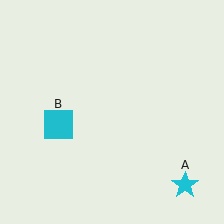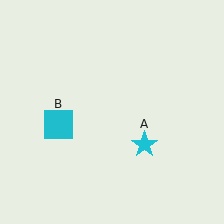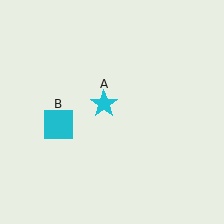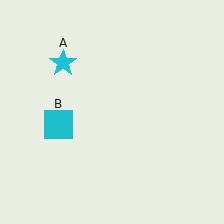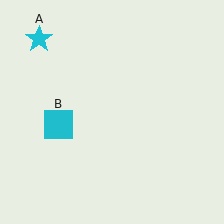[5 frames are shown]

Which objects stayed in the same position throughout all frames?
Cyan square (object B) remained stationary.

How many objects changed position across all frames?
1 object changed position: cyan star (object A).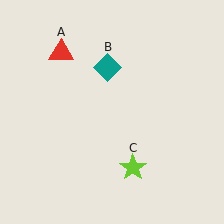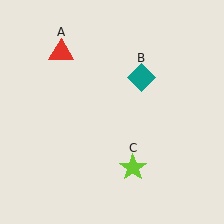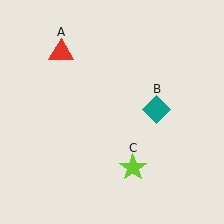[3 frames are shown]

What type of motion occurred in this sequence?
The teal diamond (object B) rotated clockwise around the center of the scene.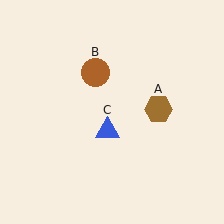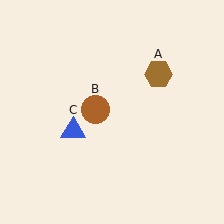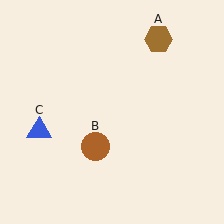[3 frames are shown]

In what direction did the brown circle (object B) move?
The brown circle (object B) moved down.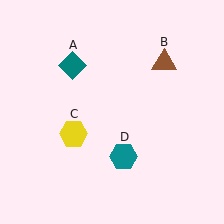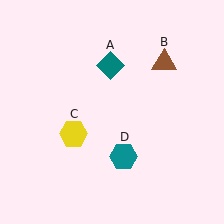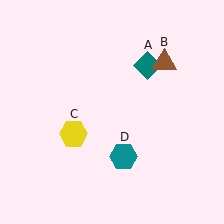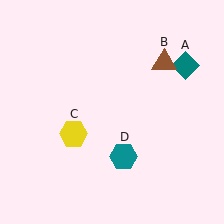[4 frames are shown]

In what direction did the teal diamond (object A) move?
The teal diamond (object A) moved right.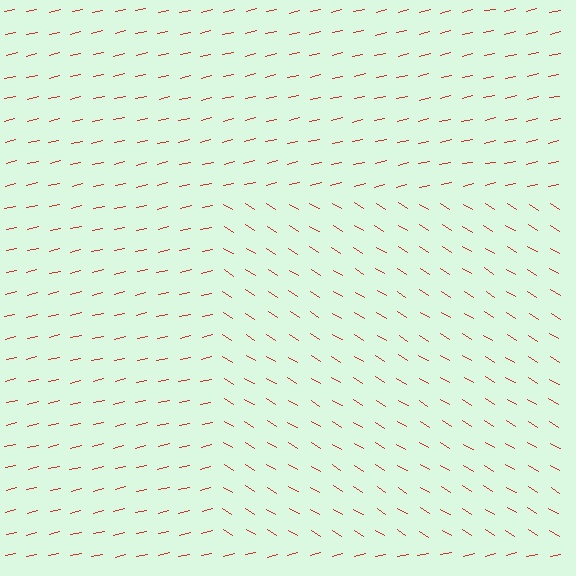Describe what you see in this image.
The image is filled with small red line segments. A rectangle region in the image has lines oriented differently from the surrounding lines, creating a visible texture boundary.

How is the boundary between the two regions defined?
The boundary is defined purely by a change in line orientation (approximately 45 degrees difference). All lines are the same color and thickness.